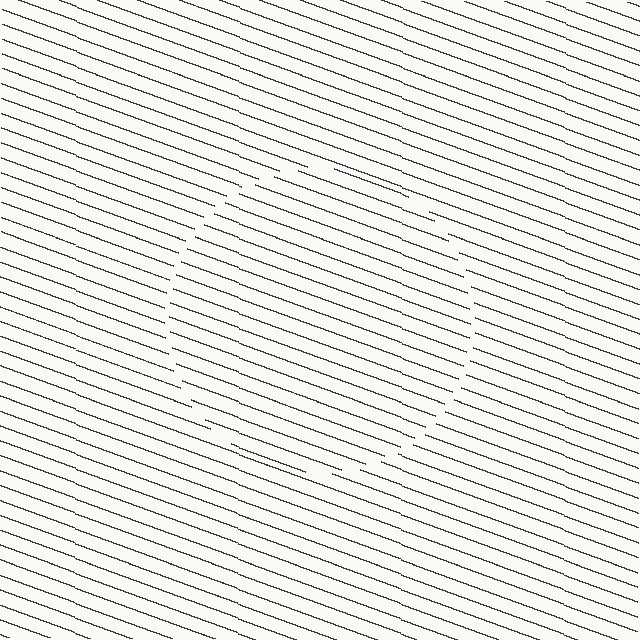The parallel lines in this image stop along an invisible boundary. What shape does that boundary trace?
An illusory circle. The interior of the shape contains the same grating, shifted by half a period — the contour is defined by the phase discontinuity where line-ends from the inner and outer gratings abut.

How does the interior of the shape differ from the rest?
The interior of the shape contains the same grating, shifted by half a period — the contour is defined by the phase discontinuity where line-ends from the inner and outer gratings abut.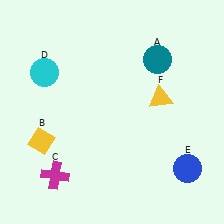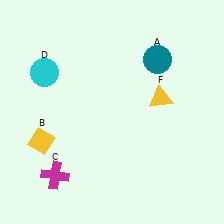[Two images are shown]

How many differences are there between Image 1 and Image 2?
There is 1 difference between the two images.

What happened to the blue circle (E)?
The blue circle (E) was removed in Image 2. It was in the bottom-right area of Image 1.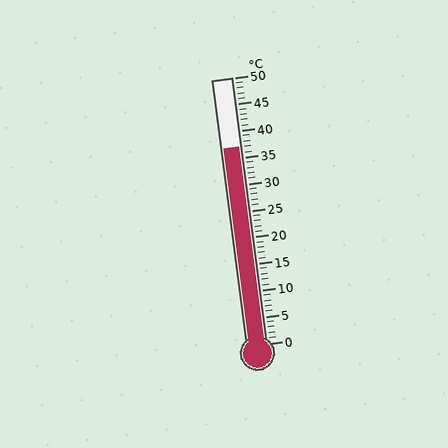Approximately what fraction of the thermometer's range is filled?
The thermometer is filled to approximately 75% of its range.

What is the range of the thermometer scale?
The thermometer scale ranges from 0°C to 50°C.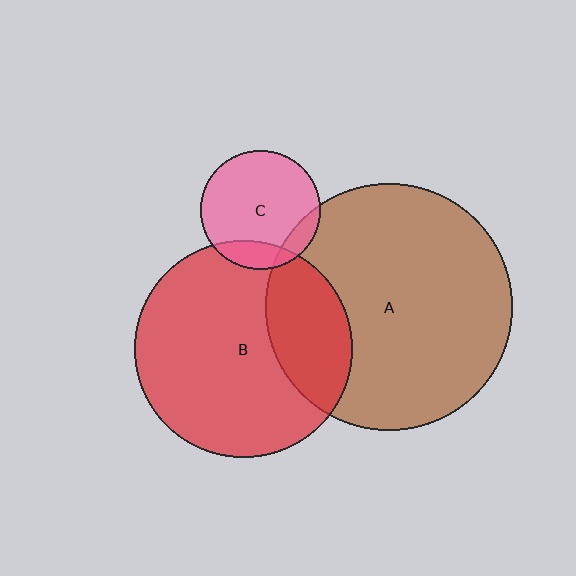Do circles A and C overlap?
Yes.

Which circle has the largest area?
Circle A (brown).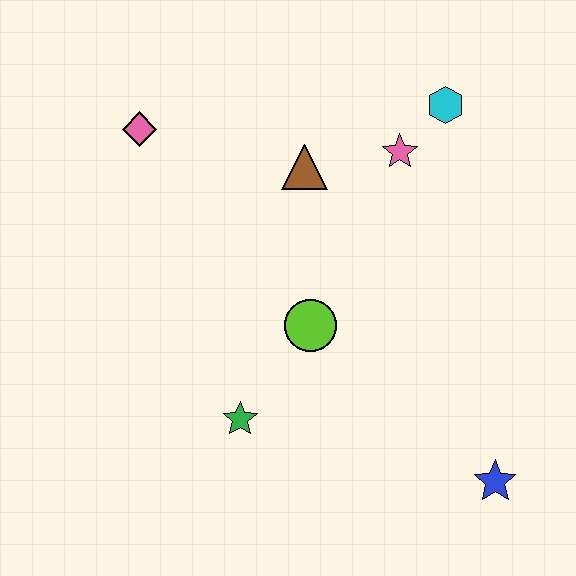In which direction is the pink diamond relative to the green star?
The pink diamond is above the green star.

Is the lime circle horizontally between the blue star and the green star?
Yes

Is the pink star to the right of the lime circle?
Yes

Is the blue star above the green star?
No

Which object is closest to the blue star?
The lime circle is closest to the blue star.